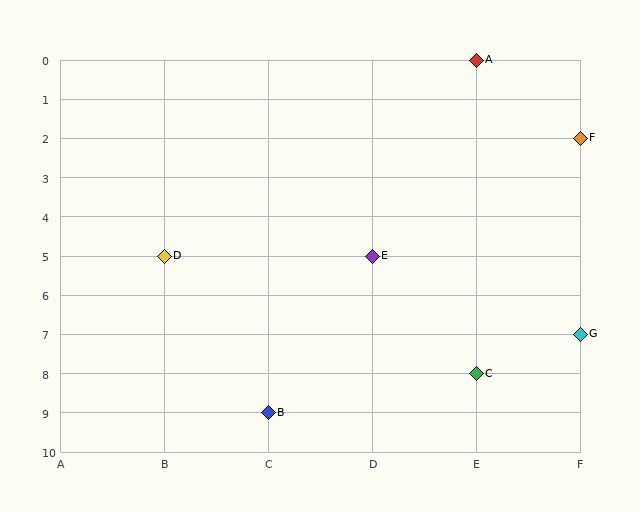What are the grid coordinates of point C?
Point C is at grid coordinates (E, 8).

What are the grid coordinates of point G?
Point G is at grid coordinates (F, 7).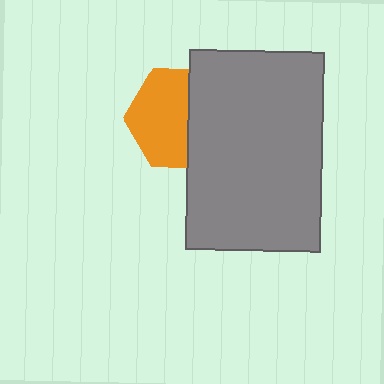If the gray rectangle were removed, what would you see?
You would see the complete orange hexagon.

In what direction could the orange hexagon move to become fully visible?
The orange hexagon could move left. That would shift it out from behind the gray rectangle entirely.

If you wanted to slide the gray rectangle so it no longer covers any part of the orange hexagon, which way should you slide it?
Slide it right — that is the most direct way to separate the two shapes.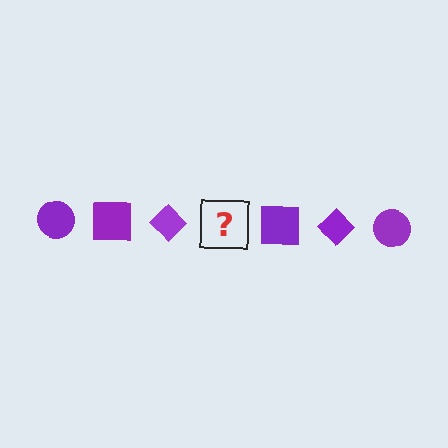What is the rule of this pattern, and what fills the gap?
The rule is that the pattern cycles through circle, square, diamond shapes in purple. The gap should be filled with a purple circle.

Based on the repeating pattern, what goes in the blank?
The blank should be a purple circle.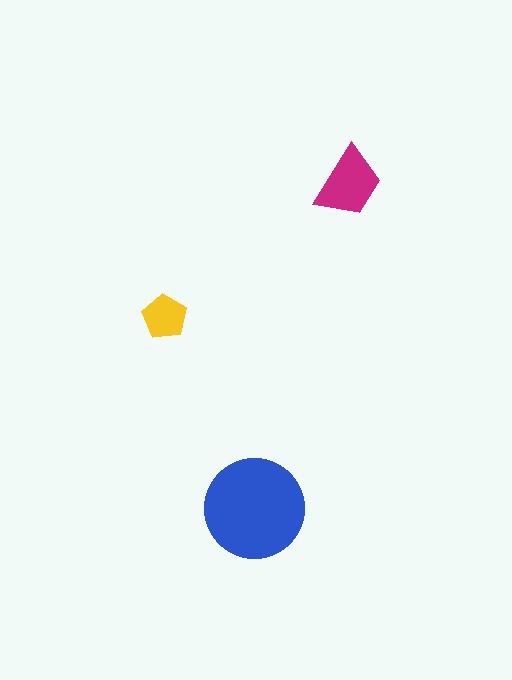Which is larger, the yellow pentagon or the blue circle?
The blue circle.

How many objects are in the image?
There are 3 objects in the image.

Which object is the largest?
The blue circle.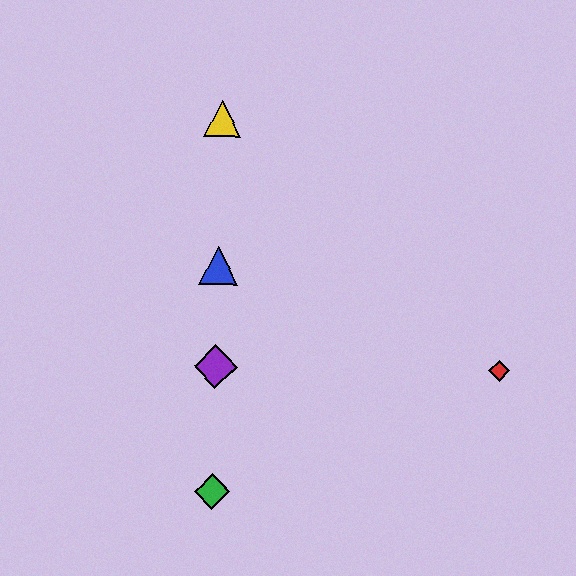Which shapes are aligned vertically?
The blue triangle, the green diamond, the yellow triangle, the purple diamond are aligned vertically.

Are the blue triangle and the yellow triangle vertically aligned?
Yes, both are at x≈218.